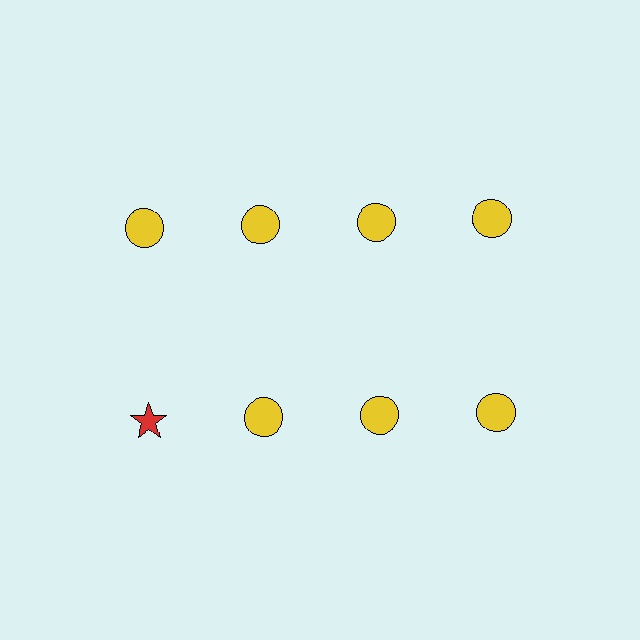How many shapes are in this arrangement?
There are 8 shapes arranged in a grid pattern.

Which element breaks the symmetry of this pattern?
The red star in the second row, leftmost column breaks the symmetry. All other shapes are yellow circles.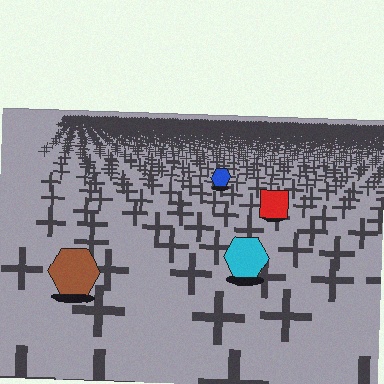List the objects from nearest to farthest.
From nearest to farthest: the brown hexagon, the cyan hexagon, the red square, the blue hexagon.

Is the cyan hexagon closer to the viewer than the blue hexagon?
Yes. The cyan hexagon is closer — you can tell from the texture gradient: the ground texture is coarser near it.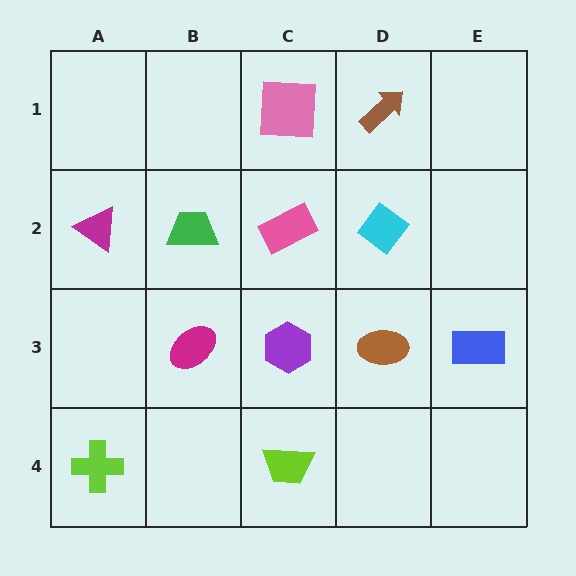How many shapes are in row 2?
4 shapes.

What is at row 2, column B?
A green trapezoid.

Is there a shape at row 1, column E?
No, that cell is empty.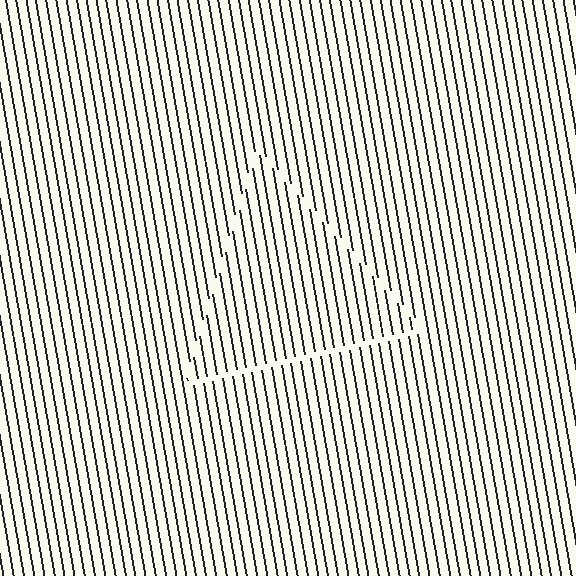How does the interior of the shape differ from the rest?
The interior of the shape contains the same grating, shifted by half a period — the contour is defined by the phase discontinuity where line-ends from the inner and outer gratings abut.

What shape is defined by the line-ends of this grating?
An illusory triangle. The interior of the shape contains the same grating, shifted by half a period — the contour is defined by the phase discontinuity where line-ends from the inner and outer gratings abut.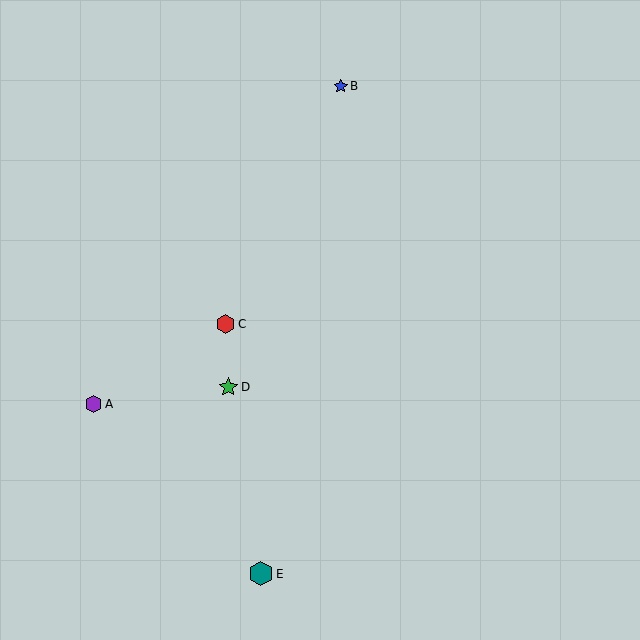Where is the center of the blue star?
The center of the blue star is at (341, 86).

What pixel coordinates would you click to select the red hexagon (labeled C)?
Click at (225, 324) to select the red hexagon C.